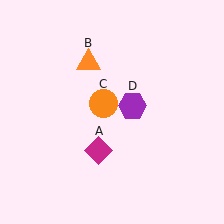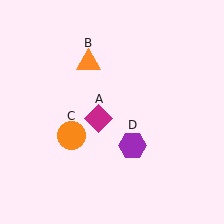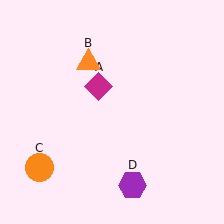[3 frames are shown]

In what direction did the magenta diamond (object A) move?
The magenta diamond (object A) moved up.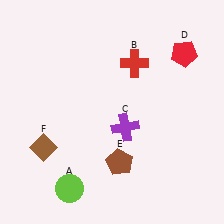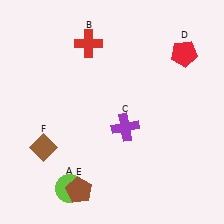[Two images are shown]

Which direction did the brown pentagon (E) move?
The brown pentagon (E) moved left.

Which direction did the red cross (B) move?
The red cross (B) moved left.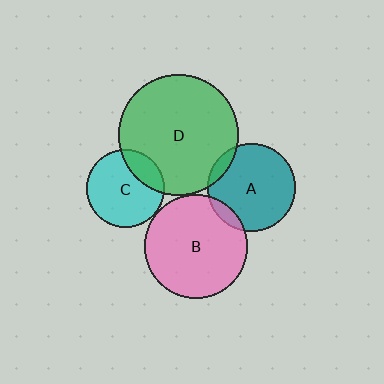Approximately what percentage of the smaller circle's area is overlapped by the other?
Approximately 10%.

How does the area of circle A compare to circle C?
Approximately 1.3 times.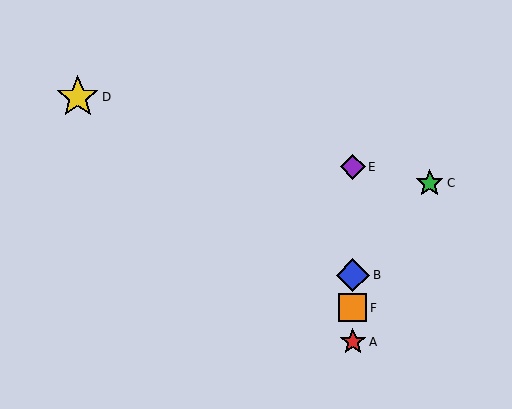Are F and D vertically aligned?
No, F is at x≈353 and D is at x≈78.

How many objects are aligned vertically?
4 objects (A, B, E, F) are aligned vertically.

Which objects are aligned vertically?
Objects A, B, E, F are aligned vertically.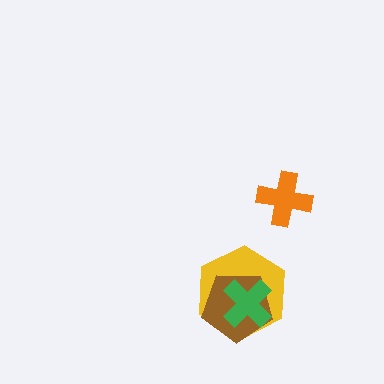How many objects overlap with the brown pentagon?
2 objects overlap with the brown pentagon.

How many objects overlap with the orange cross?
0 objects overlap with the orange cross.